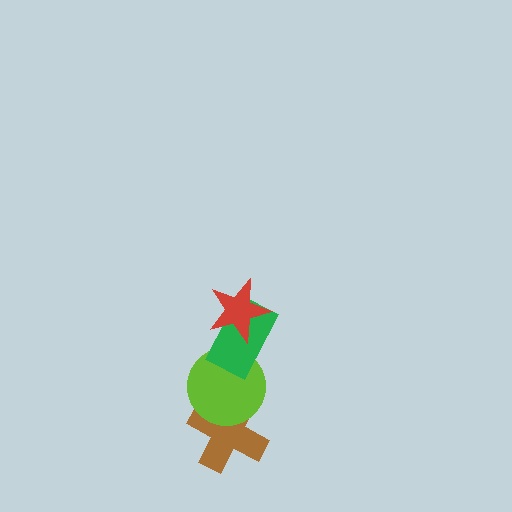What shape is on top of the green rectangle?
The red star is on top of the green rectangle.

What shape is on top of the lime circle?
The green rectangle is on top of the lime circle.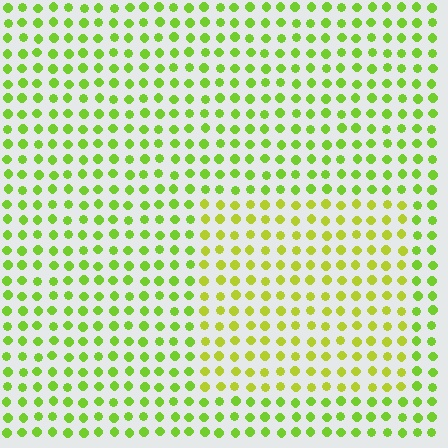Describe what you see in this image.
The image is filled with small lime elements in a uniform arrangement. A rectangle-shaped region is visible where the elements are tinted to a slightly different hue, forming a subtle color boundary.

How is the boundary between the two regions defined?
The boundary is defined purely by a slight shift in hue (about 24 degrees). Spacing, size, and orientation are identical on both sides.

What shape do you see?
I see a rectangle.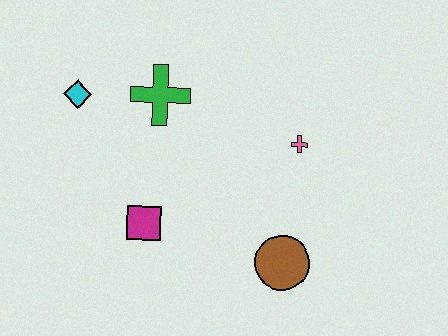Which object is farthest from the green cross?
The brown circle is farthest from the green cross.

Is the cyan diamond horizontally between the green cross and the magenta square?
No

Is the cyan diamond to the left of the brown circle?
Yes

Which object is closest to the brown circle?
The pink cross is closest to the brown circle.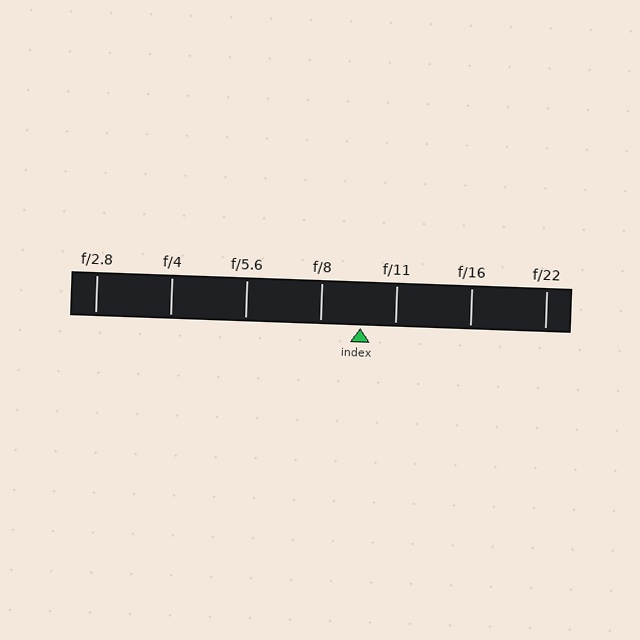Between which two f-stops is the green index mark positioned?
The index mark is between f/8 and f/11.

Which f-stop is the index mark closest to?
The index mark is closest to f/11.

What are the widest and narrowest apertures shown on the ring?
The widest aperture shown is f/2.8 and the narrowest is f/22.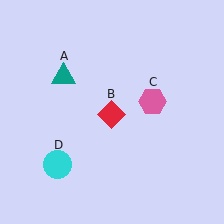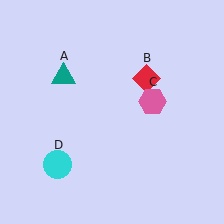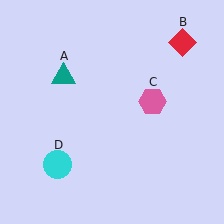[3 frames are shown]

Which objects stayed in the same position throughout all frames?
Teal triangle (object A) and pink hexagon (object C) and cyan circle (object D) remained stationary.